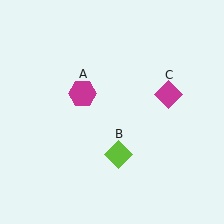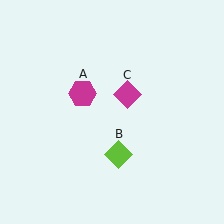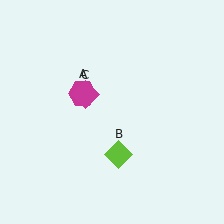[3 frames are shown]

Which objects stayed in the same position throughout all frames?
Magenta hexagon (object A) and lime diamond (object B) remained stationary.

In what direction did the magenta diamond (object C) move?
The magenta diamond (object C) moved left.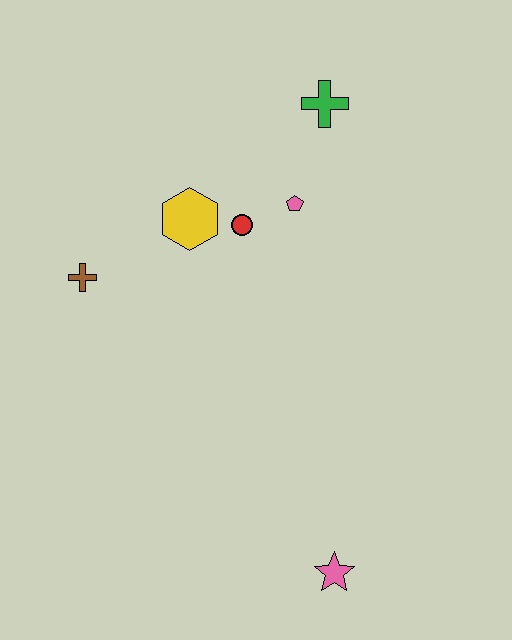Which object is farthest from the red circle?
The pink star is farthest from the red circle.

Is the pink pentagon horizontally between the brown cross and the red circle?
No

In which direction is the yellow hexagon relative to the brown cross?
The yellow hexagon is to the right of the brown cross.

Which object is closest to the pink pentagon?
The red circle is closest to the pink pentagon.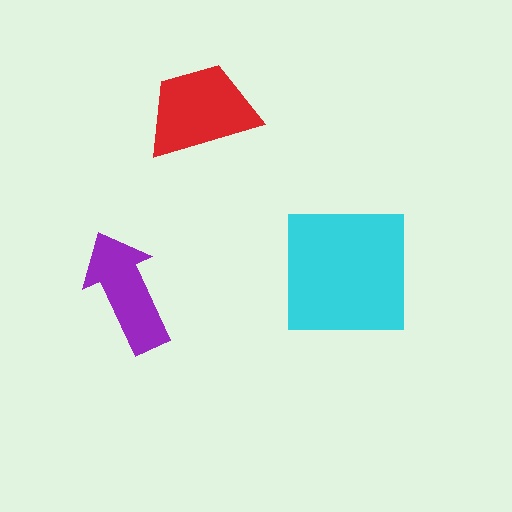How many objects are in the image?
There are 3 objects in the image.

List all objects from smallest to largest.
The purple arrow, the red trapezoid, the cyan square.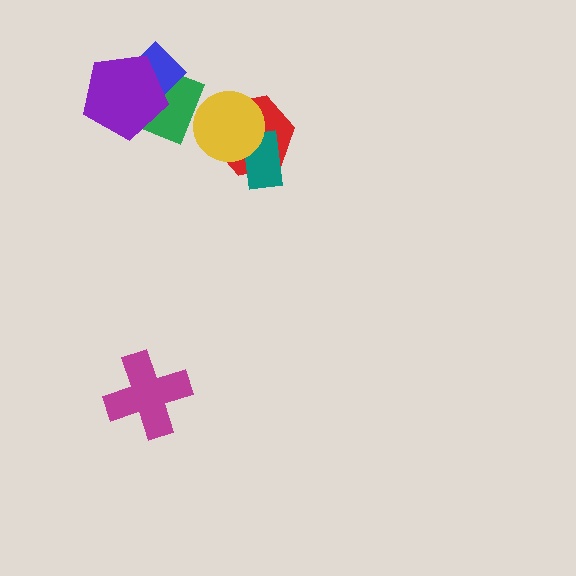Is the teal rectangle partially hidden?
Yes, it is partially covered by another shape.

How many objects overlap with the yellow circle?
2 objects overlap with the yellow circle.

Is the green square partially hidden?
Yes, it is partially covered by another shape.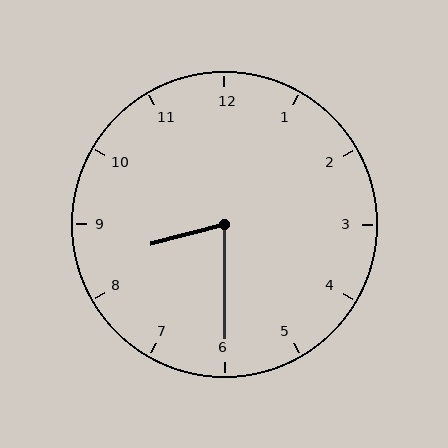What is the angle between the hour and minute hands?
Approximately 75 degrees.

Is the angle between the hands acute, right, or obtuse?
It is acute.